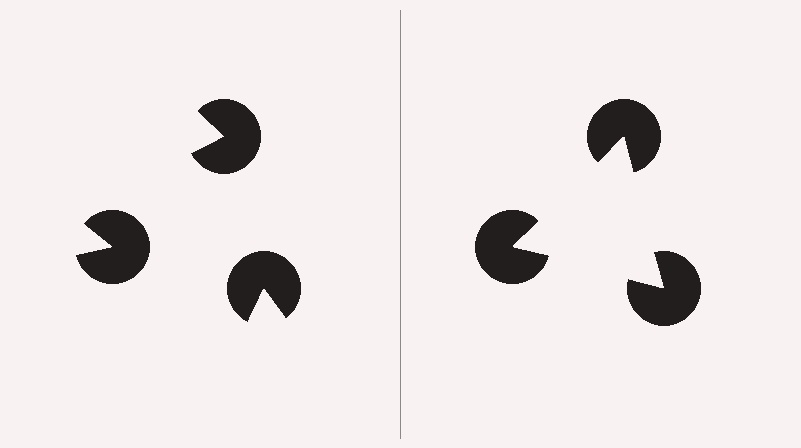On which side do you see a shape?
An illusory triangle appears on the right side. On the left side the wedge cuts are rotated, so no coherent shape forms.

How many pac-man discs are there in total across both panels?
6 — 3 on each side.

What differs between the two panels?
The pac-man discs are positioned identically on both sides; only the wedge orientations differ. On the right they align to a triangle; on the left they are misaligned.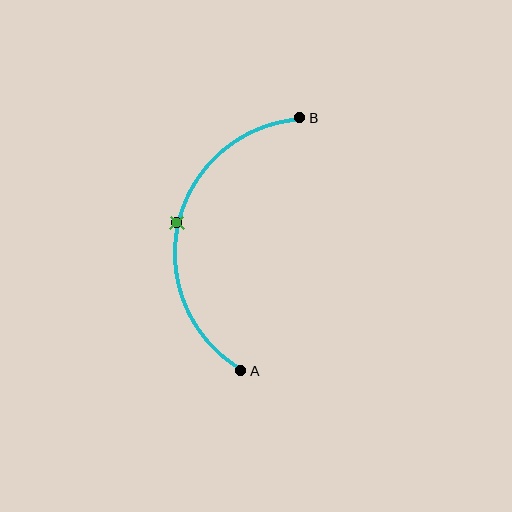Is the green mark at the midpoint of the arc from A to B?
Yes. The green mark lies on the arc at equal arc-length from both A and B — it is the arc midpoint.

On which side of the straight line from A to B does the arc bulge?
The arc bulges to the left of the straight line connecting A and B.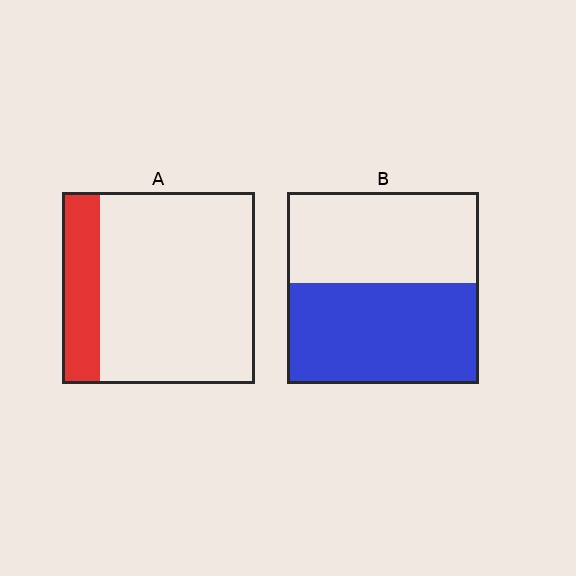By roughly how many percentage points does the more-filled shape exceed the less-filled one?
By roughly 35 percentage points (B over A).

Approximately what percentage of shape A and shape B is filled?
A is approximately 20% and B is approximately 55%.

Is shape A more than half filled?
No.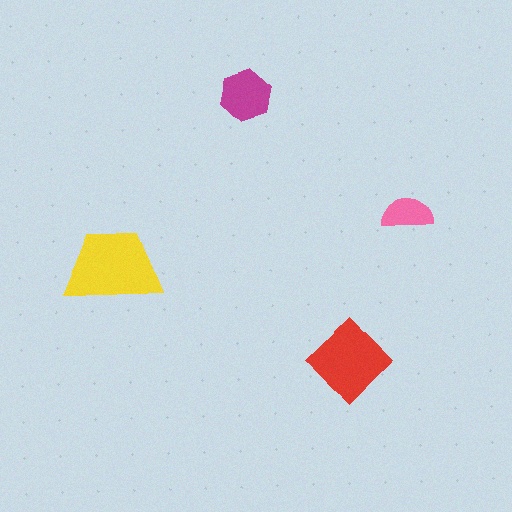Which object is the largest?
The yellow trapezoid.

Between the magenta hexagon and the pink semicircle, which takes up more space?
The magenta hexagon.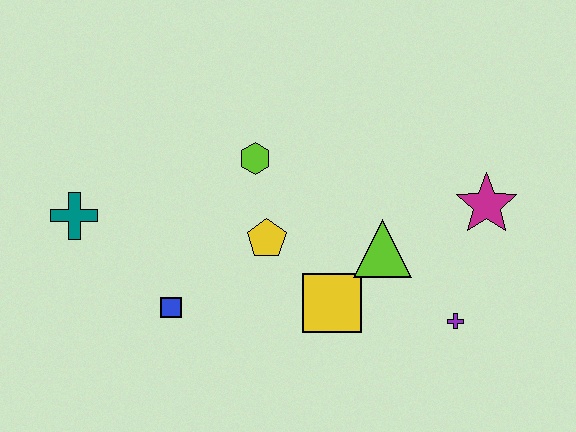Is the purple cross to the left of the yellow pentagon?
No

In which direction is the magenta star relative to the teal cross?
The magenta star is to the right of the teal cross.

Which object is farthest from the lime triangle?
The teal cross is farthest from the lime triangle.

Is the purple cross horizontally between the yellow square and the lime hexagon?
No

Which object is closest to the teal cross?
The blue square is closest to the teal cross.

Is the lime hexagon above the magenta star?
Yes